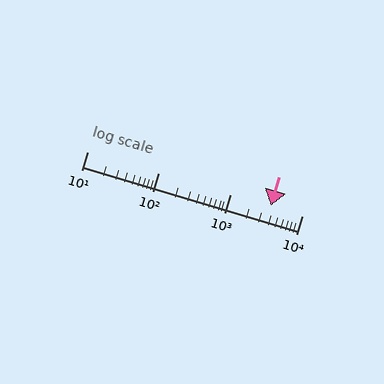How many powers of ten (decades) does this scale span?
The scale spans 3 decades, from 10 to 10000.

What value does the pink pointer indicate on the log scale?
The pointer indicates approximately 3700.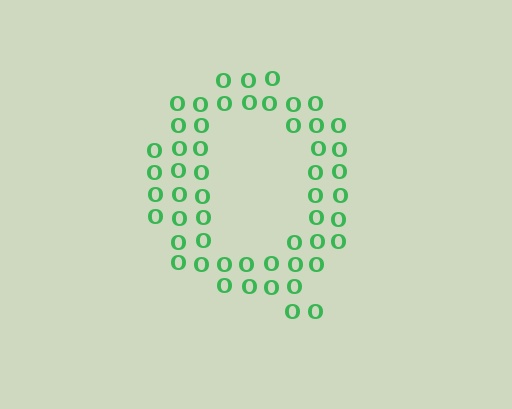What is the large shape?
The large shape is the letter Q.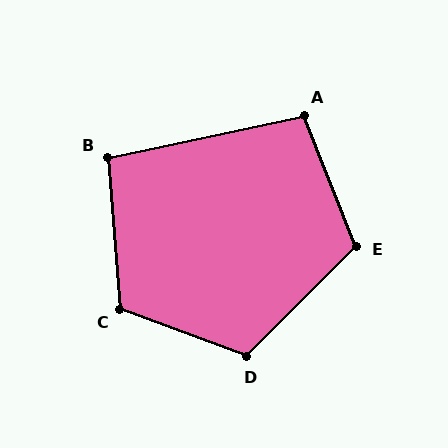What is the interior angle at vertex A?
Approximately 100 degrees (obtuse).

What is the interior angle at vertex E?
Approximately 113 degrees (obtuse).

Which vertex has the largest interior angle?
C, at approximately 115 degrees.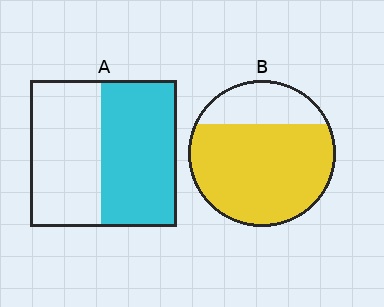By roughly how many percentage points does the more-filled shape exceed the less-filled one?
By roughly 25 percentage points (B over A).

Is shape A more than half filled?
Roughly half.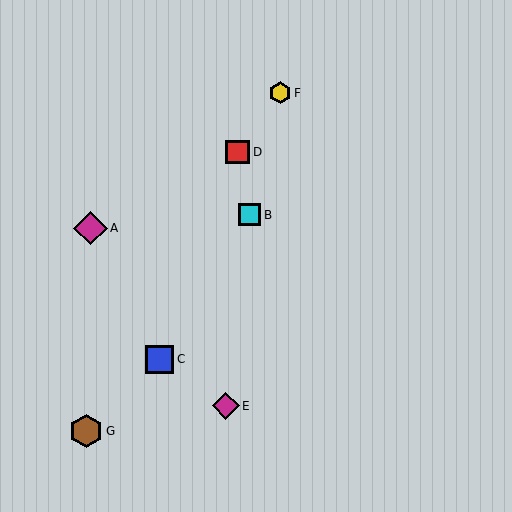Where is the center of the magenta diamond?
The center of the magenta diamond is at (91, 228).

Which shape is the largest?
The magenta diamond (labeled A) is the largest.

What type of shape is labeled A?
Shape A is a magenta diamond.